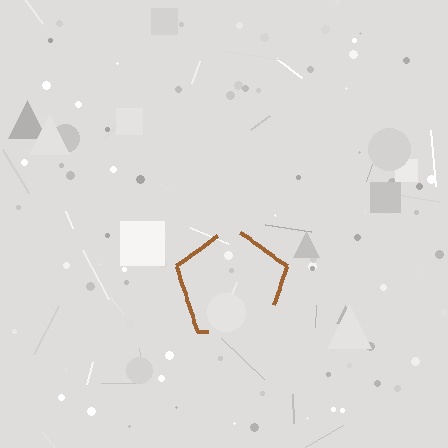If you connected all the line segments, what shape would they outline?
They would outline a pentagon.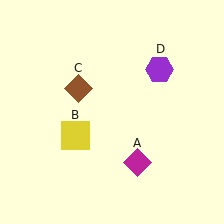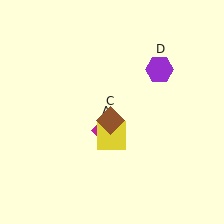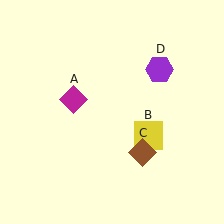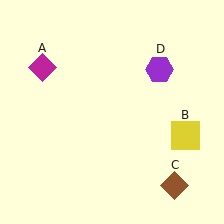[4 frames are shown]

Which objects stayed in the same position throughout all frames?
Purple hexagon (object D) remained stationary.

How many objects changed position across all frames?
3 objects changed position: magenta diamond (object A), yellow square (object B), brown diamond (object C).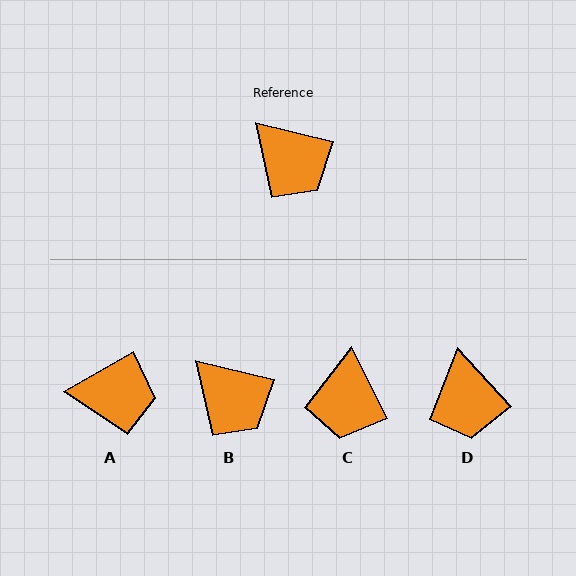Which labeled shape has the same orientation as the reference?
B.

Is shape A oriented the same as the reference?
No, it is off by about 44 degrees.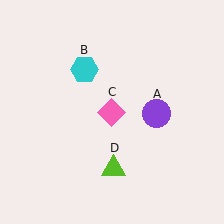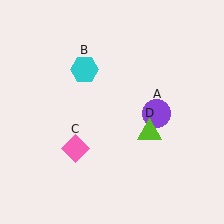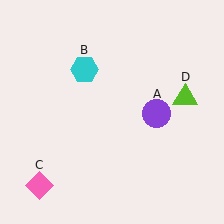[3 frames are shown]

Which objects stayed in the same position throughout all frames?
Purple circle (object A) and cyan hexagon (object B) remained stationary.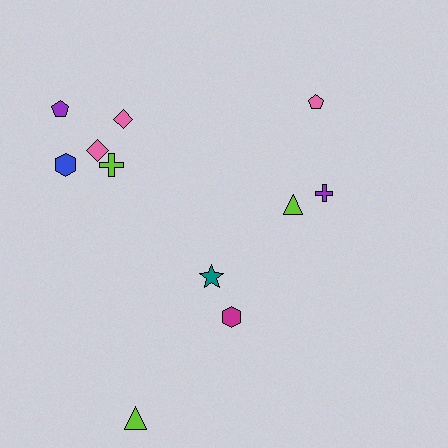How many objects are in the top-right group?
There are 3 objects.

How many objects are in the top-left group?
There are 5 objects.